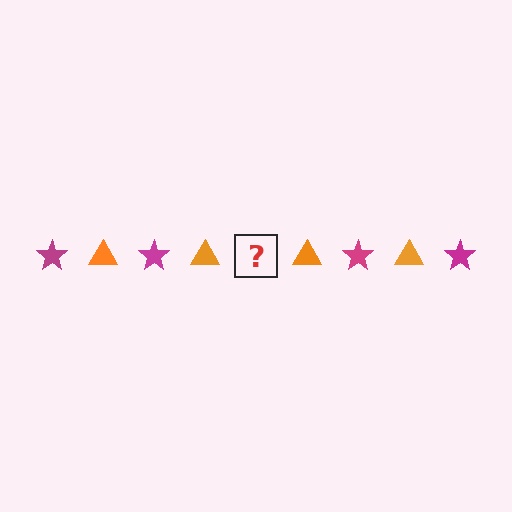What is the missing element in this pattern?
The missing element is a magenta star.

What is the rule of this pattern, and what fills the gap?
The rule is that the pattern alternates between magenta star and orange triangle. The gap should be filled with a magenta star.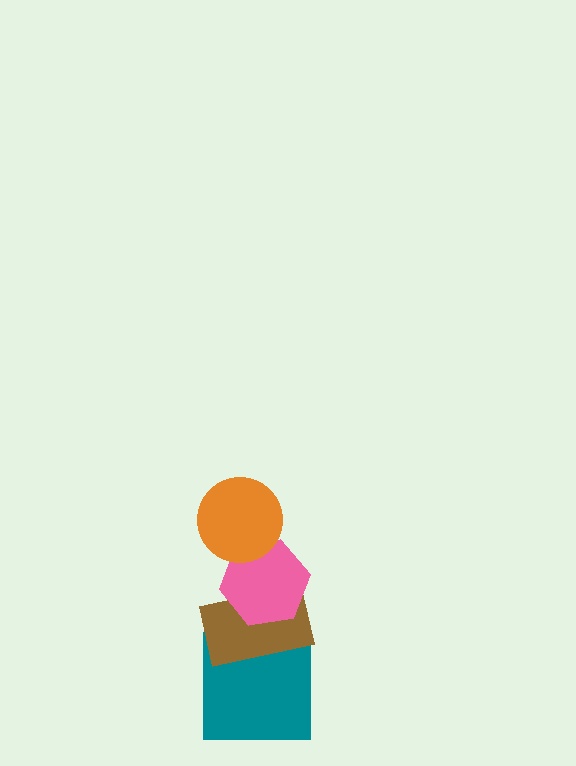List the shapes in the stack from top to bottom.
From top to bottom: the orange circle, the pink hexagon, the brown rectangle, the teal square.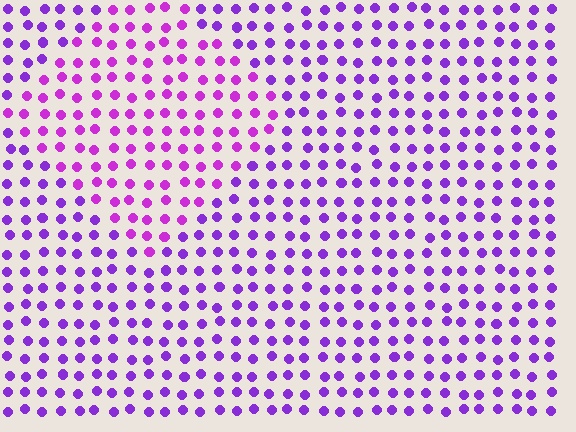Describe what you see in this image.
The image is filled with small purple elements in a uniform arrangement. A diamond-shaped region is visible where the elements are tinted to a slightly different hue, forming a subtle color boundary.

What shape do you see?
I see a diamond.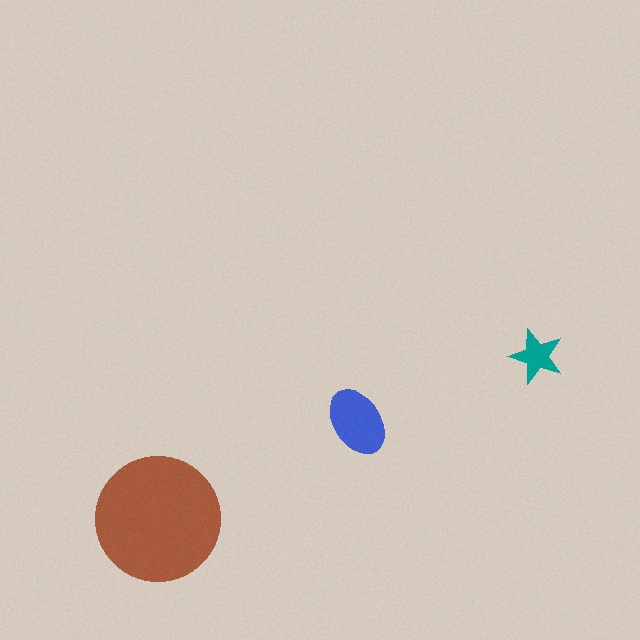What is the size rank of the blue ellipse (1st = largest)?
2nd.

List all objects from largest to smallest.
The brown circle, the blue ellipse, the teal star.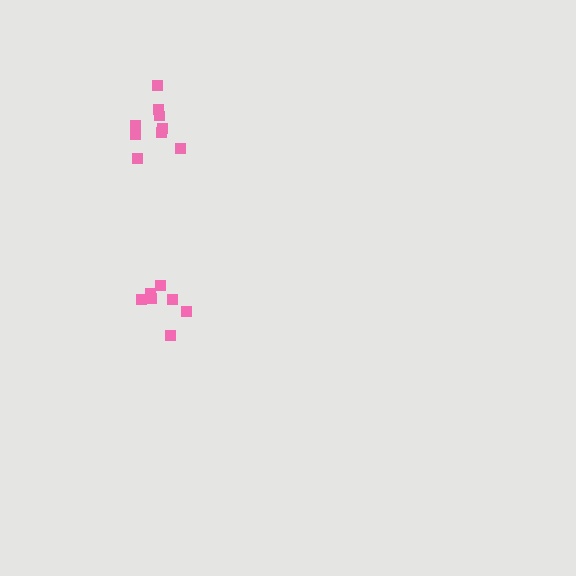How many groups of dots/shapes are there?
There are 2 groups.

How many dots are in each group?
Group 1: 7 dots, Group 2: 9 dots (16 total).